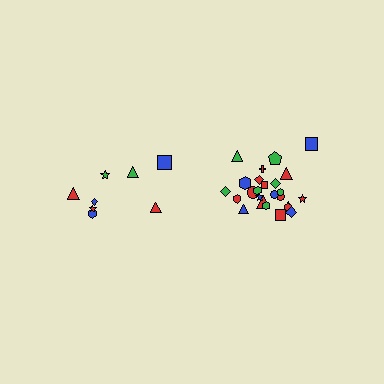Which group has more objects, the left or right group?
The right group.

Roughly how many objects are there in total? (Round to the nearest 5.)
Roughly 35 objects in total.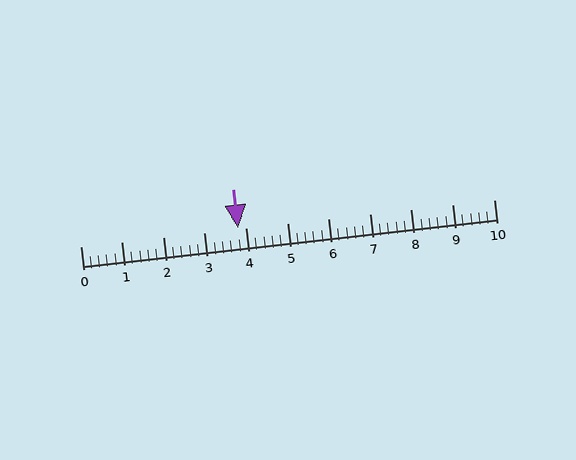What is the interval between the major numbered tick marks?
The major tick marks are spaced 1 units apart.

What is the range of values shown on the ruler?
The ruler shows values from 0 to 10.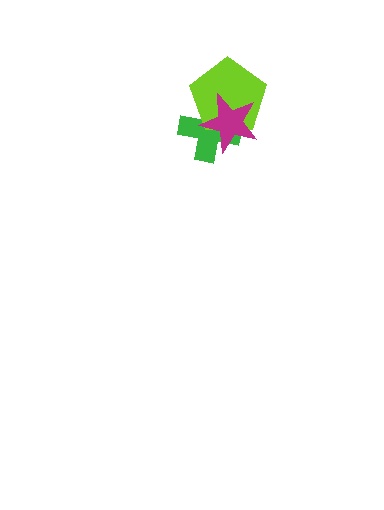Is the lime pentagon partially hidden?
Yes, it is partially covered by another shape.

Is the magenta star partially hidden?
No, no other shape covers it.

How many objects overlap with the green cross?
2 objects overlap with the green cross.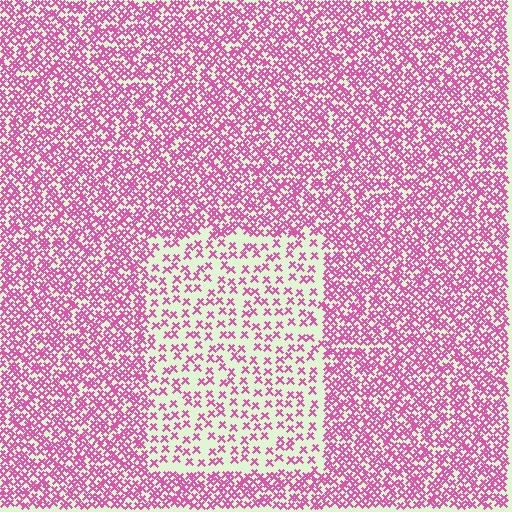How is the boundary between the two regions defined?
The boundary is defined by a change in element density (approximately 2.4x ratio). All elements are the same color, size, and shape.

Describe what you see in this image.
The image contains small pink elements arranged at two different densities. A rectangle-shaped region is visible where the elements are less densely packed than the surrounding area.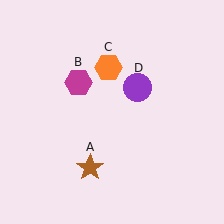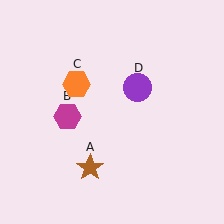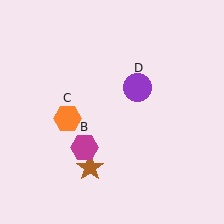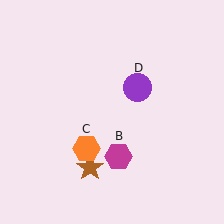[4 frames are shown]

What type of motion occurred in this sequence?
The magenta hexagon (object B), orange hexagon (object C) rotated counterclockwise around the center of the scene.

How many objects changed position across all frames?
2 objects changed position: magenta hexagon (object B), orange hexagon (object C).